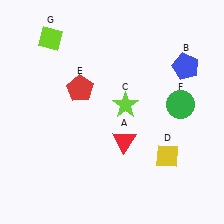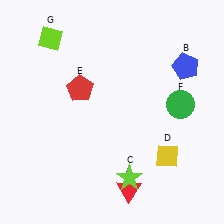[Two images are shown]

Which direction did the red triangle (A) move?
The red triangle (A) moved down.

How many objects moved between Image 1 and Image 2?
2 objects moved between the two images.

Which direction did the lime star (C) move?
The lime star (C) moved down.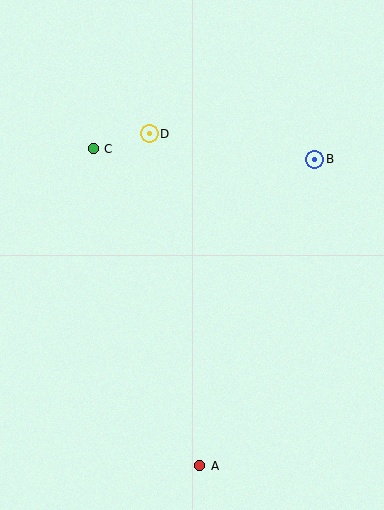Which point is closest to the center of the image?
Point D at (149, 134) is closest to the center.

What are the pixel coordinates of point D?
Point D is at (149, 134).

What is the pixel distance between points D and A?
The distance between D and A is 336 pixels.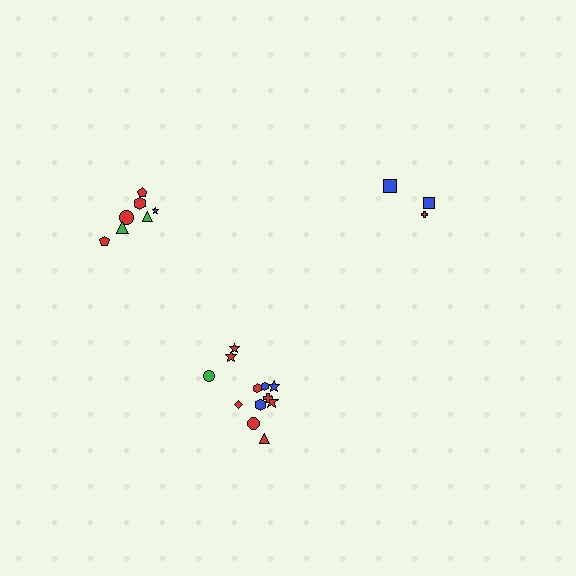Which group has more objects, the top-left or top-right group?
The top-left group.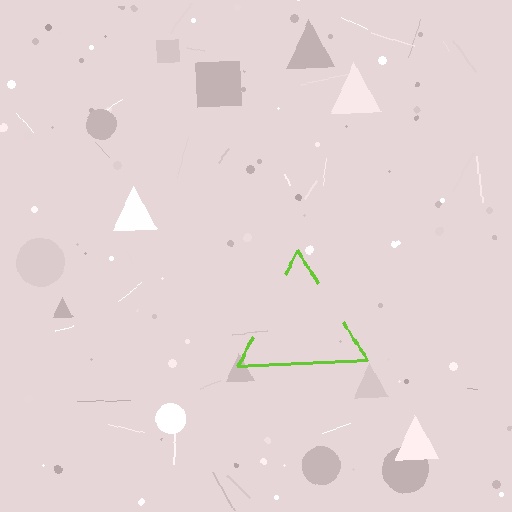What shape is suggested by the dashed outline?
The dashed outline suggests a triangle.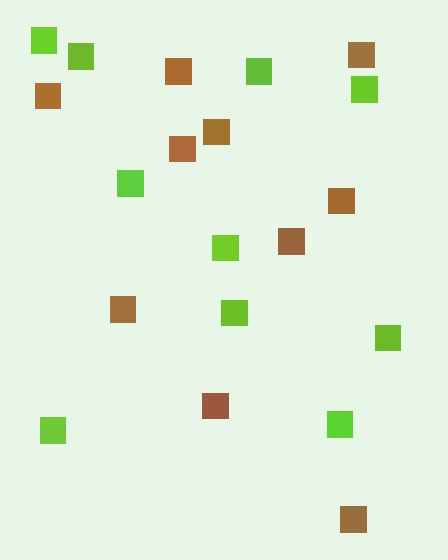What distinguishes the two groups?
There are 2 groups: one group of brown squares (10) and one group of lime squares (10).